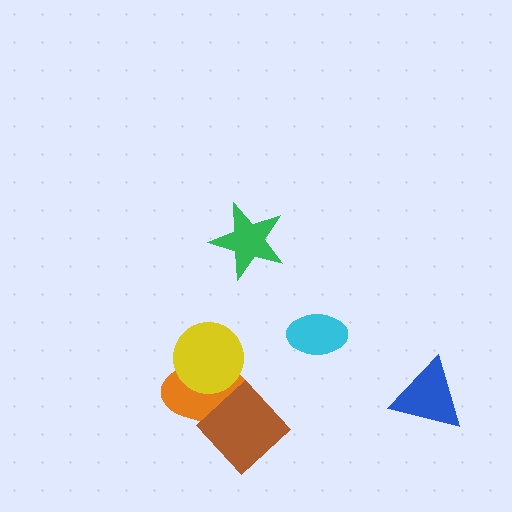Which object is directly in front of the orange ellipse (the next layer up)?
The yellow circle is directly in front of the orange ellipse.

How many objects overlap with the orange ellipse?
2 objects overlap with the orange ellipse.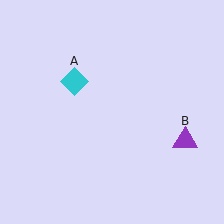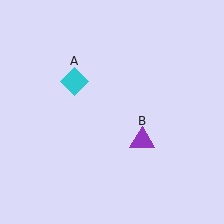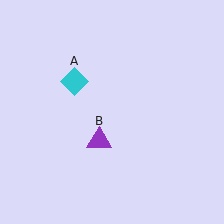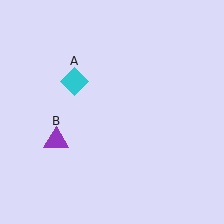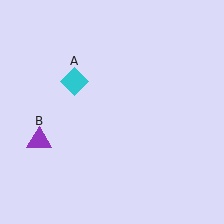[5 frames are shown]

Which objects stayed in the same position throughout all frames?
Cyan diamond (object A) remained stationary.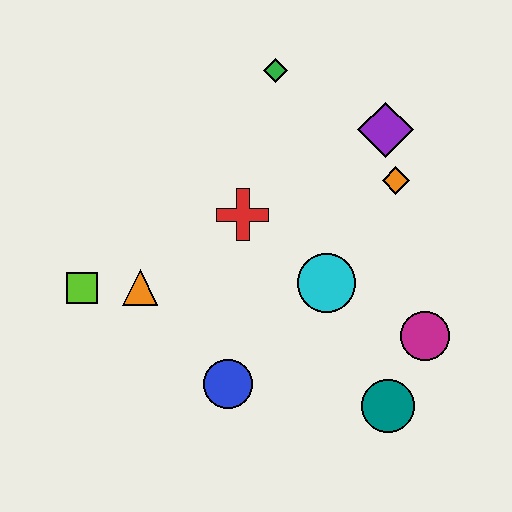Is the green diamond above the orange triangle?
Yes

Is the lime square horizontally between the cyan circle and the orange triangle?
No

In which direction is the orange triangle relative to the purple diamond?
The orange triangle is to the left of the purple diamond.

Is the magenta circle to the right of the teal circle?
Yes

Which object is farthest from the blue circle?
The green diamond is farthest from the blue circle.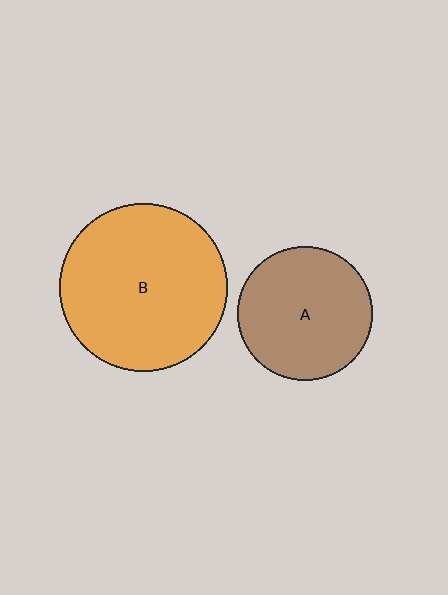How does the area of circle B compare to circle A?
Approximately 1.6 times.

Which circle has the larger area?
Circle B (orange).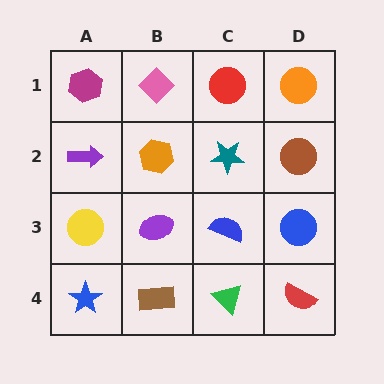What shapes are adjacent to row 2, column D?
An orange circle (row 1, column D), a blue circle (row 3, column D), a teal star (row 2, column C).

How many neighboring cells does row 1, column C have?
3.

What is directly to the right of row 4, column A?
A brown rectangle.